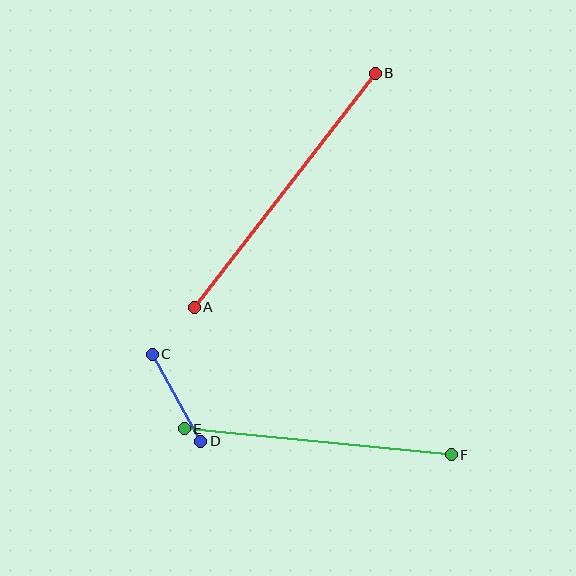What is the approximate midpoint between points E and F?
The midpoint is at approximately (318, 442) pixels.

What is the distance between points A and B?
The distance is approximately 296 pixels.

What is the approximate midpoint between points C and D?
The midpoint is at approximately (176, 398) pixels.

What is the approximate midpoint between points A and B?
The midpoint is at approximately (285, 190) pixels.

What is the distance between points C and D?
The distance is approximately 100 pixels.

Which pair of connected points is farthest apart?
Points A and B are farthest apart.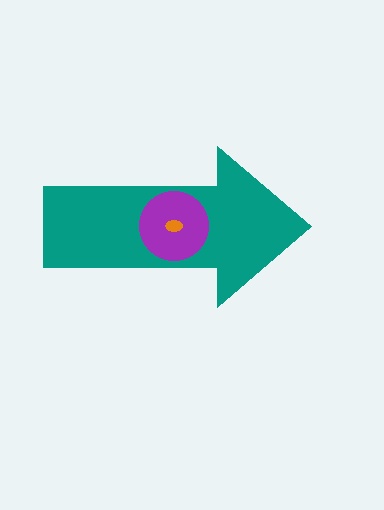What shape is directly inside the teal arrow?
The purple circle.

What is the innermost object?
The orange ellipse.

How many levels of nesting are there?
3.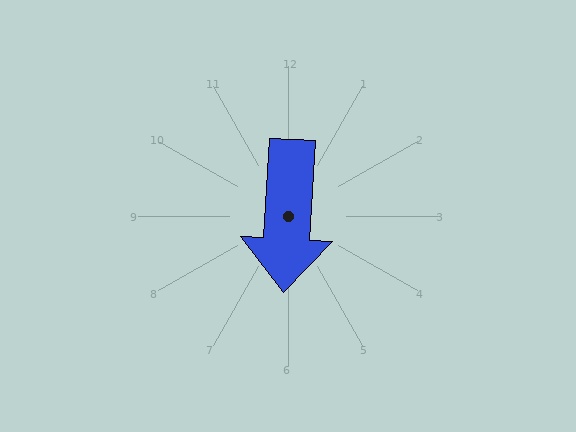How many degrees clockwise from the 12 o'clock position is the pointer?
Approximately 183 degrees.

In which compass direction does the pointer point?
South.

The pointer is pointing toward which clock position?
Roughly 6 o'clock.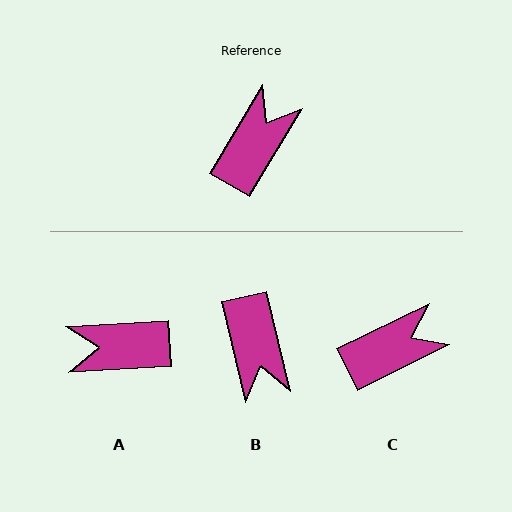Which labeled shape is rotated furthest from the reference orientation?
B, about 136 degrees away.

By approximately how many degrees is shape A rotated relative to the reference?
Approximately 124 degrees counter-clockwise.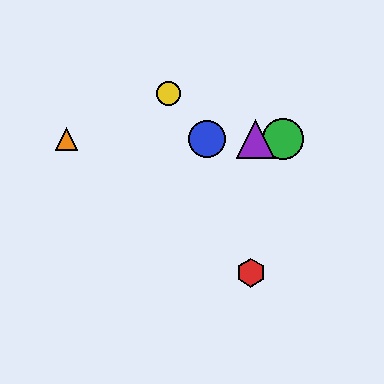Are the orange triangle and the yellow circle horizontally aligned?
No, the orange triangle is at y≈139 and the yellow circle is at y≈93.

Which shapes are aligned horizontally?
The blue circle, the green circle, the purple triangle, the orange triangle are aligned horizontally.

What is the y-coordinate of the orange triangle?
The orange triangle is at y≈139.